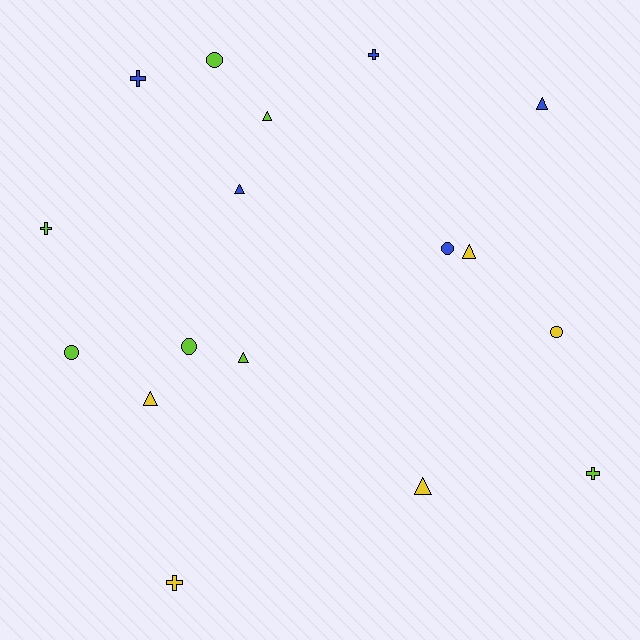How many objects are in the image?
There are 17 objects.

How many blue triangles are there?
There are 2 blue triangles.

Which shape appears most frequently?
Triangle, with 7 objects.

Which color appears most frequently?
Lime, with 7 objects.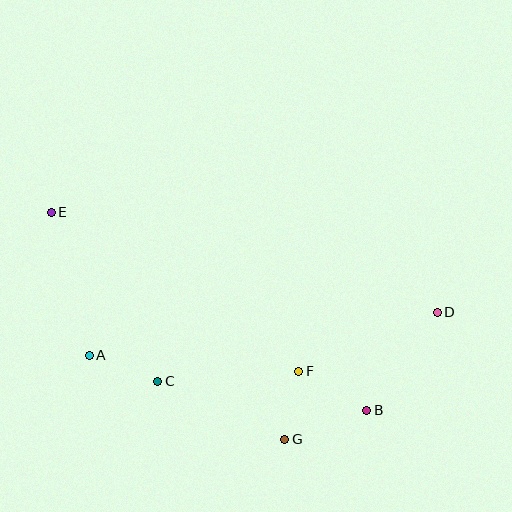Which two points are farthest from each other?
Points D and E are farthest from each other.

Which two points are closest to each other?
Points F and G are closest to each other.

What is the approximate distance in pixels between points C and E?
The distance between C and E is approximately 200 pixels.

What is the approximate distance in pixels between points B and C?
The distance between B and C is approximately 211 pixels.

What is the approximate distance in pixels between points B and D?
The distance between B and D is approximately 121 pixels.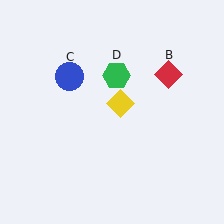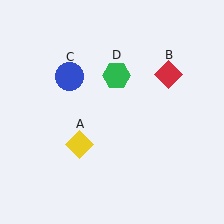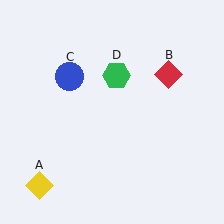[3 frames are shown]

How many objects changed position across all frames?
1 object changed position: yellow diamond (object A).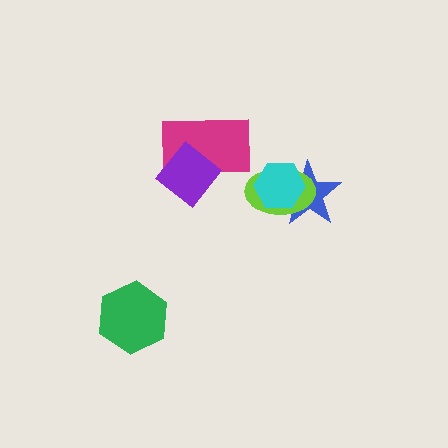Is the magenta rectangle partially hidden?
Yes, it is partially covered by another shape.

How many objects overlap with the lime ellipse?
2 objects overlap with the lime ellipse.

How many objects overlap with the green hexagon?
0 objects overlap with the green hexagon.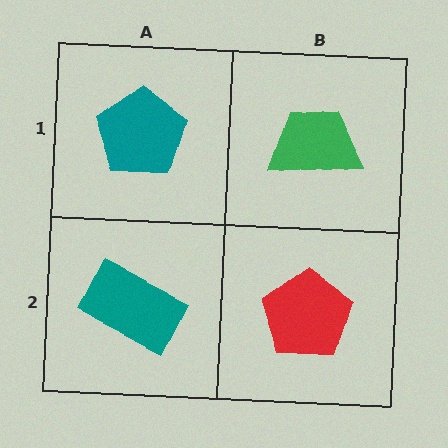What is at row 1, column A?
A teal pentagon.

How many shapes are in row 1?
2 shapes.